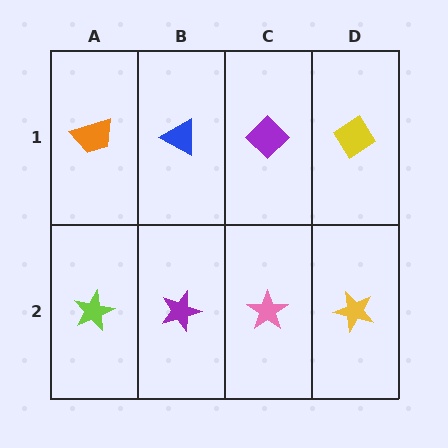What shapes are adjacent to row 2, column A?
An orange trapezoid (row 1, column A), a purple star (row 2, column B).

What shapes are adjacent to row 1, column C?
A pink star (row 2, column C), a blue triangle (row 1, column B), a yellow diamond (row 1, column D).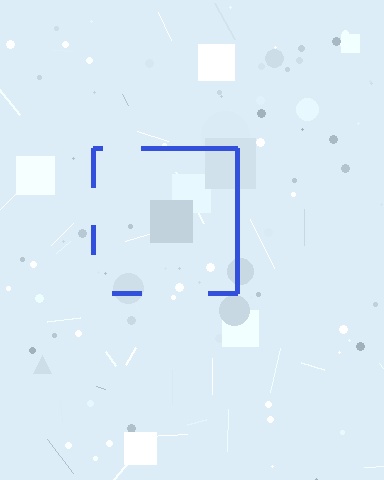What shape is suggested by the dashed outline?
The dashed outline suggests a square.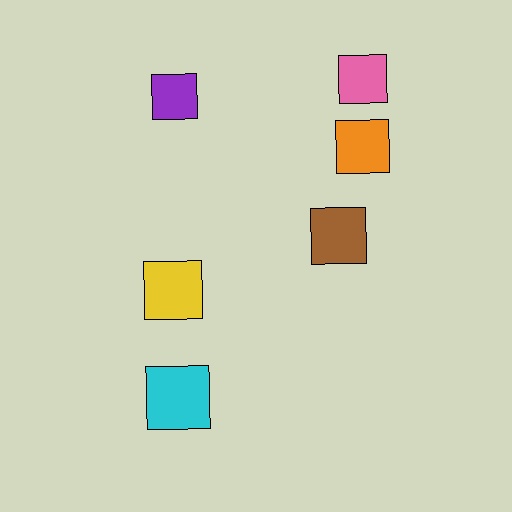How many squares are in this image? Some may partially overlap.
There are 6 squares.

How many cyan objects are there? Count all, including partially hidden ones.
There is 1 cyan object.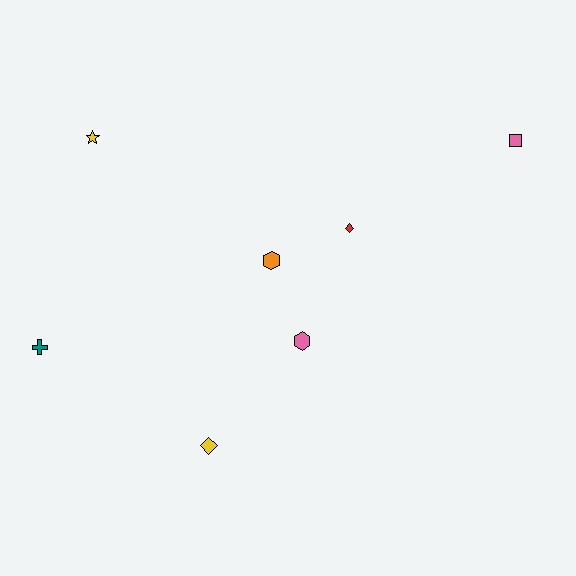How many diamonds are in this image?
There are 2 diamonds.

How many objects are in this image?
There are 7 objects.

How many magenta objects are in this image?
There are no magenta objects.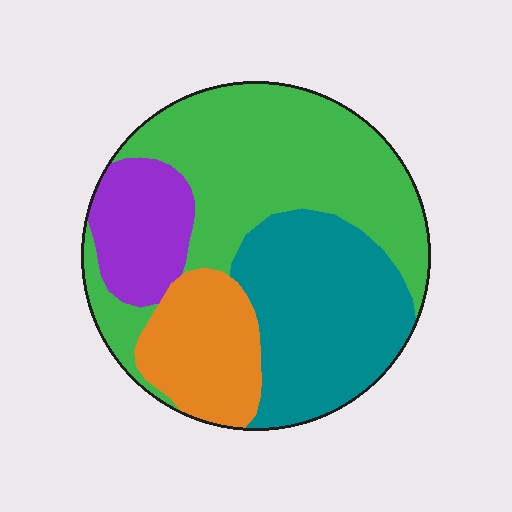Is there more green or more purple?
Green.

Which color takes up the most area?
Green, at roughly 40%.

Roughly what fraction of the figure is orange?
Orange covers around 15% of the figure.